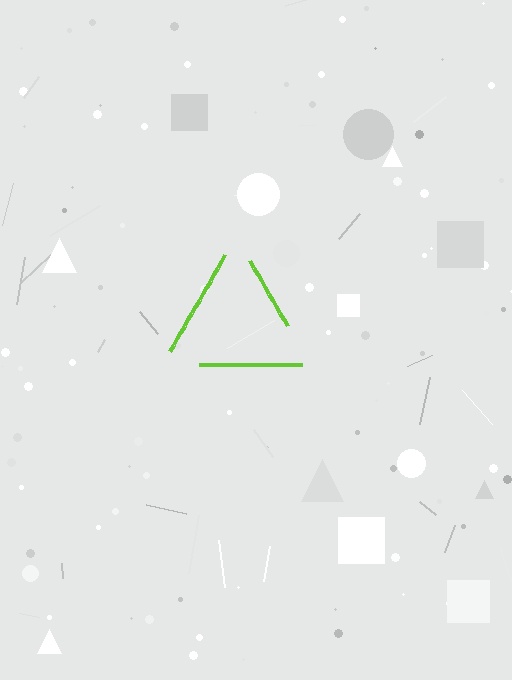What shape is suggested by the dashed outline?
The dashed outline suggests a triangle.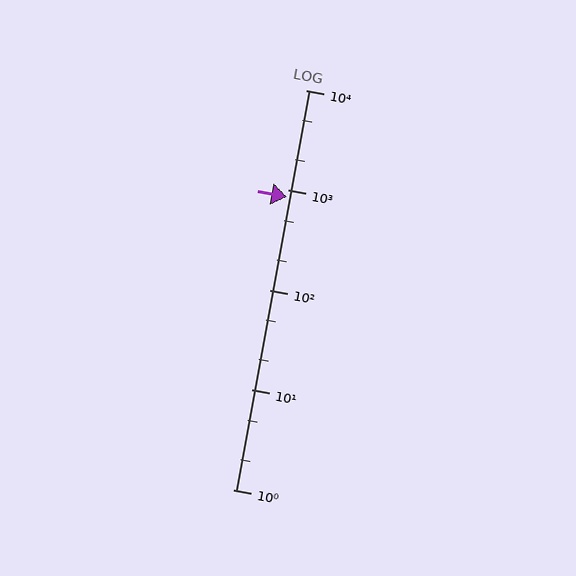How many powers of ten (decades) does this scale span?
The scale spans 4 decades, from 1 to 10000.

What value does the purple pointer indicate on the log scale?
The pointer indicates approximately 860.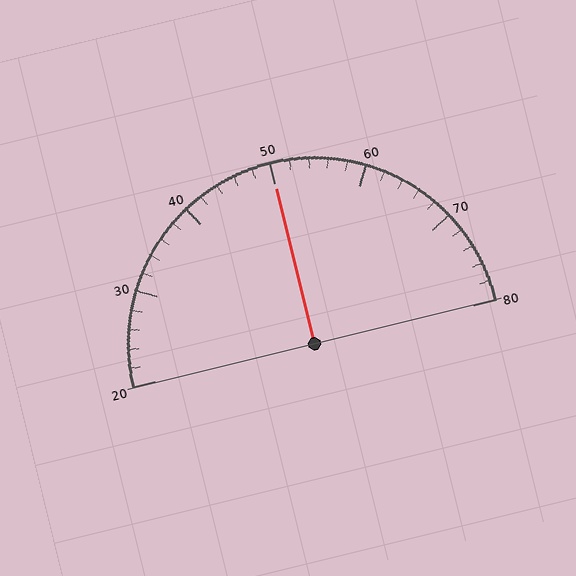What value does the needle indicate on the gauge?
The needle indicates approximately 50.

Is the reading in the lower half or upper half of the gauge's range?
The reading is in the upper half of the range (20 to 80).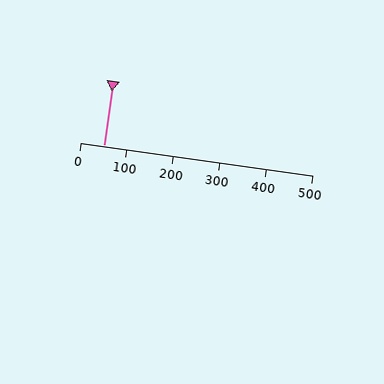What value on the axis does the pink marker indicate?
The marker indicates approximately 50.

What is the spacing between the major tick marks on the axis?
The major ticks are spaced 100 apart.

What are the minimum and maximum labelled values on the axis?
The axis runs from 0 to 500.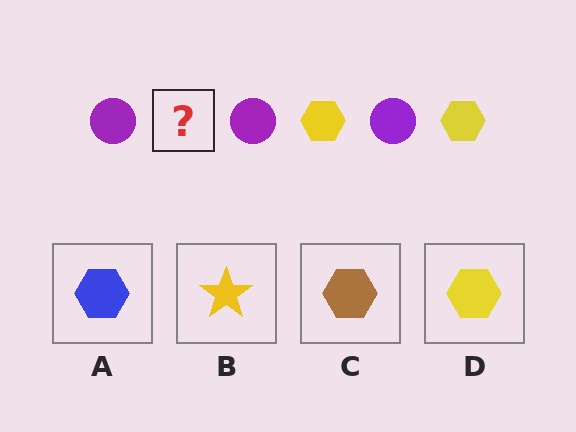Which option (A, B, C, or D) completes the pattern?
D.